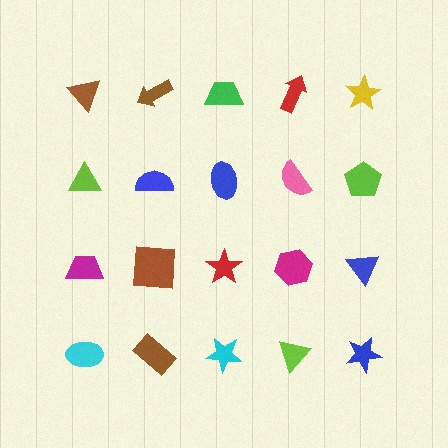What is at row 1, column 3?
A green trapezoid.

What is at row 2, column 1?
A lime triangle.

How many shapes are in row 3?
5 shapes.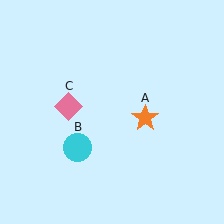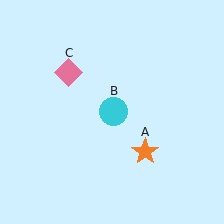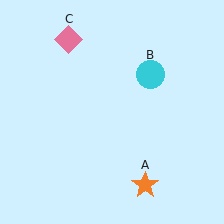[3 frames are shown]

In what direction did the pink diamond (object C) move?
The pink diamond (object C) moved up.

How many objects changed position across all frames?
3 objects changed position: orange star (object A), cyan circle (object B), pink diamond (object C).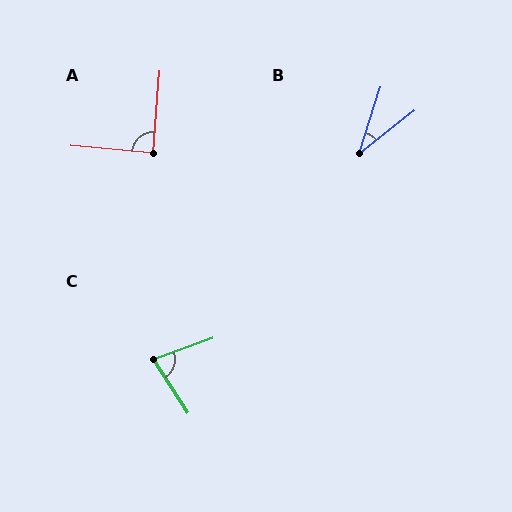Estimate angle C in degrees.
Approximately 77 degrees.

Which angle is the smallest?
B, at approximately 34 degrees.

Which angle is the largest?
A, at approximately 89 degrees.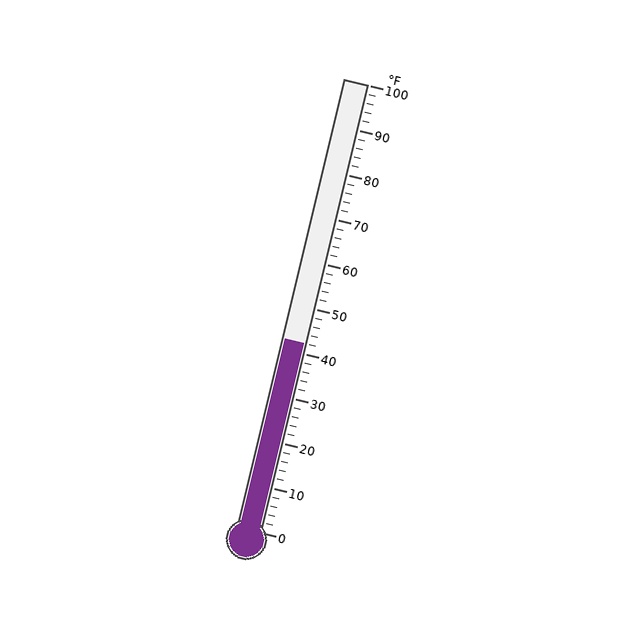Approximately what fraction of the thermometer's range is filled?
The thermometer is filled to approximately 40% of its range.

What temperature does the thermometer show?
The thermometer shows approximately 42°F.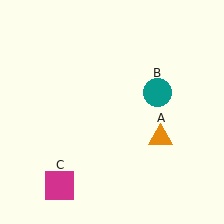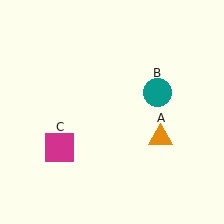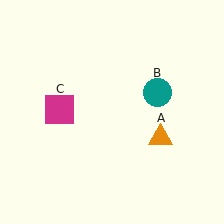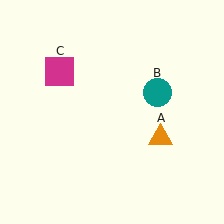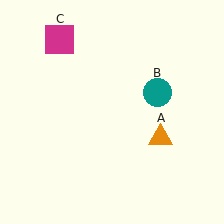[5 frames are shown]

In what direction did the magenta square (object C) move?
The magenta square (object C) moved up.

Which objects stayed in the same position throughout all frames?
Orange triangle (object A) and teal circle (object B) remained stationary.